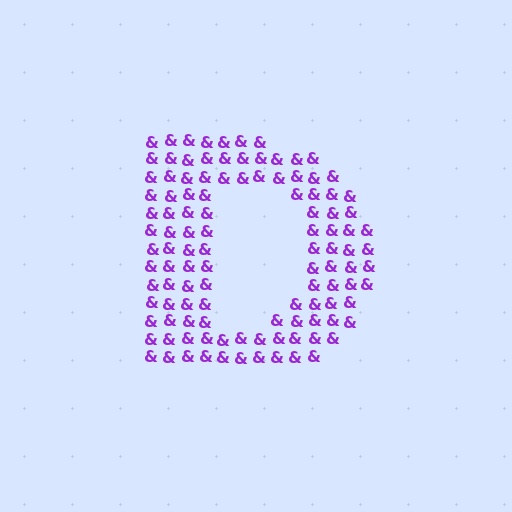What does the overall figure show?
The overall figure shows the letter D.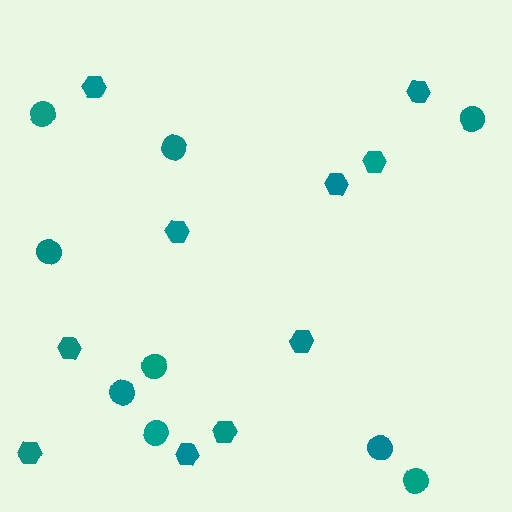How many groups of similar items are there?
There are 2 groups: one group of circles (9) and one group of hexagons (10).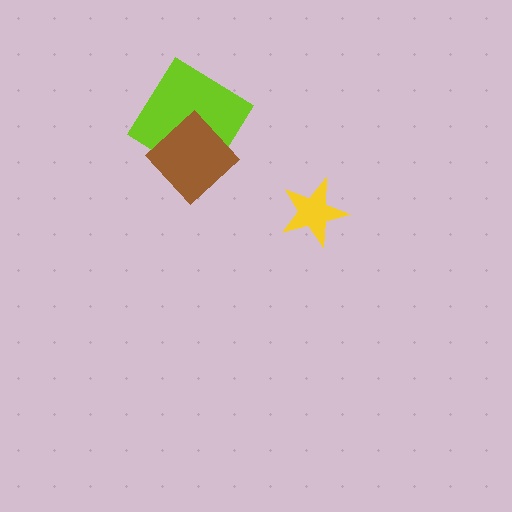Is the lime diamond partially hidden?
Yes, it is partially covered by another shape.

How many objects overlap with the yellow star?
0 objects overlap with the yellow star.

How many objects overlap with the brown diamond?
1 object overlaps with the brown diamond.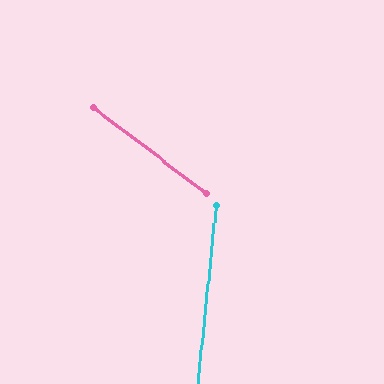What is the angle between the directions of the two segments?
Approximately 58 degrees.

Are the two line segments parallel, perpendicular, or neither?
Neither parallel nor perpendicular — they differ by about 58°.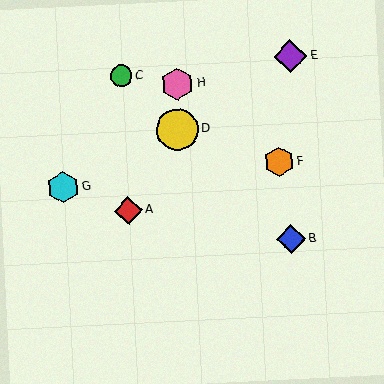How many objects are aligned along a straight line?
3 objects (B, C, D) are aligned along a straight line.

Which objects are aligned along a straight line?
Objects B, C, D are aligned along a straight line.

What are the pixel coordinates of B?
Object B is at (291, 239).